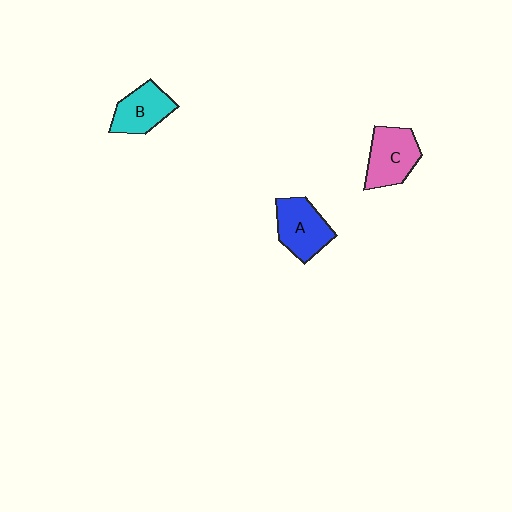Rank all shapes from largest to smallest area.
From largest to smallest: C (pink), A (blue), B (cyan).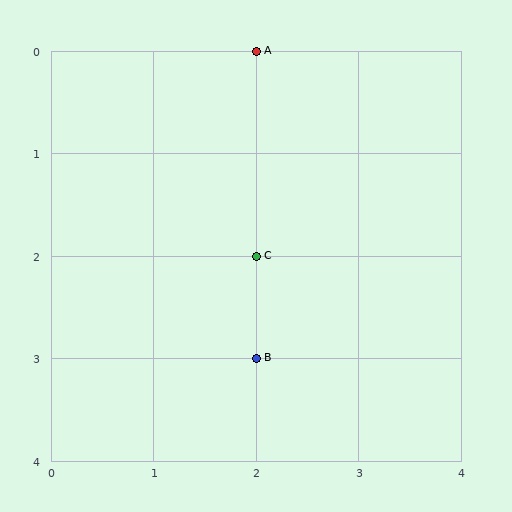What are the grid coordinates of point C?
Point C is at grid coordinates (2, 2).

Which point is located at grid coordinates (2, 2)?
Point C is at (2, 2).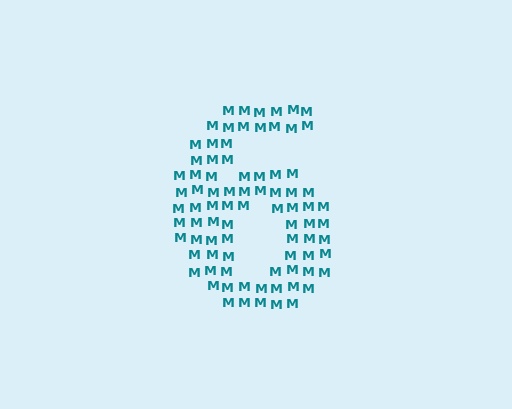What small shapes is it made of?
It is made of small letter M's.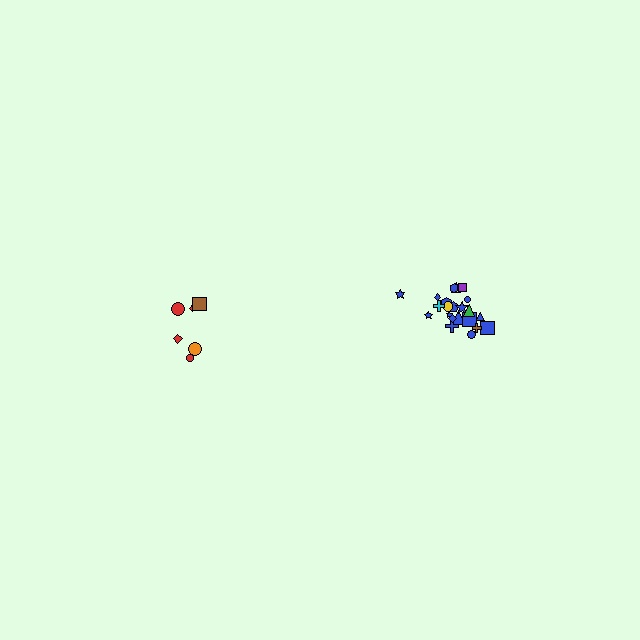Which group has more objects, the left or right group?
The right group.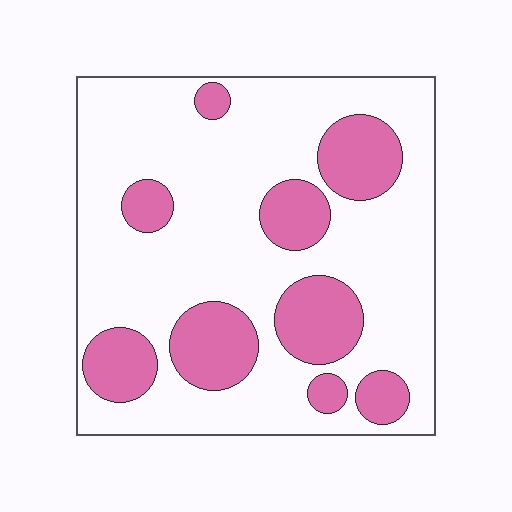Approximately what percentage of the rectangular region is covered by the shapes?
Approximately 25%.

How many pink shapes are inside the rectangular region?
9.